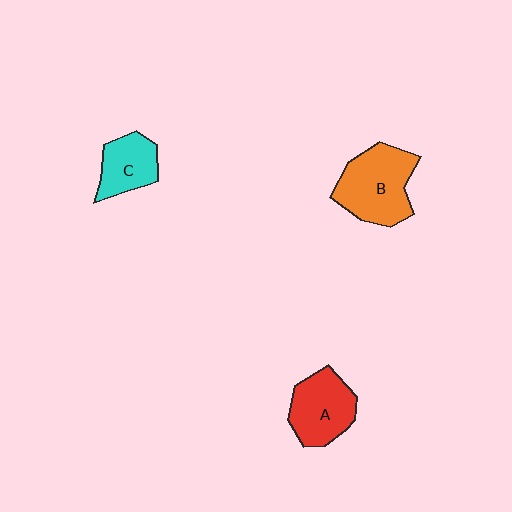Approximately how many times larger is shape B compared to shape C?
Approximately 1.6 times.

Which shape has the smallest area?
Shape C (cyan).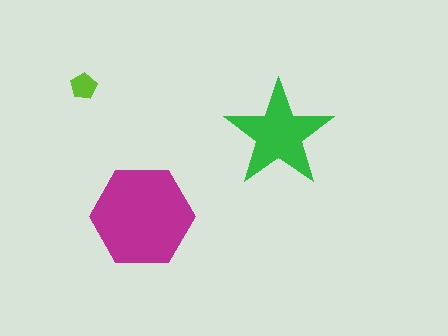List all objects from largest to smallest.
The magenta hexagon, the green star, the lime pentagon.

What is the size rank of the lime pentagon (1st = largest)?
3rd.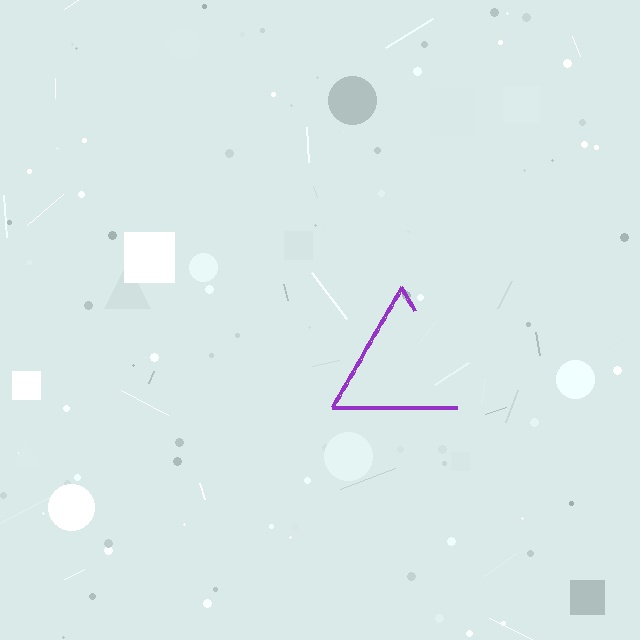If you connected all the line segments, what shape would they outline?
They would outline a triangle.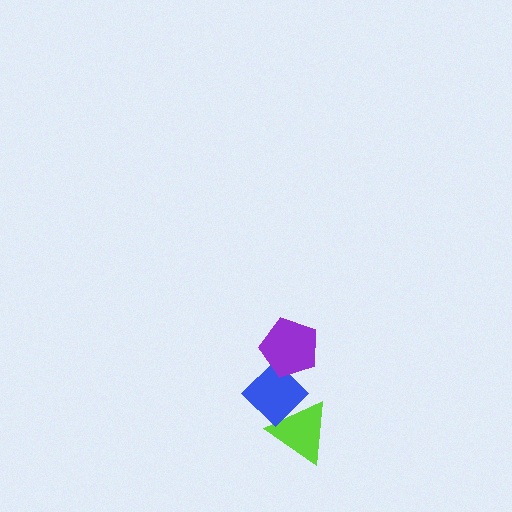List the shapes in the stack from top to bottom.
From top to bottom: the purple pentagon, the blue diamond, the lime triangle.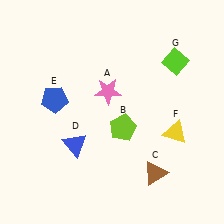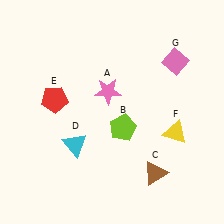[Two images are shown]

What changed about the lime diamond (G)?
In Image 1, G is lime. In Image 2, it changed to pink.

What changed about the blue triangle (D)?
In Image 1, D is blue. In Image 2, it changed to cyan.